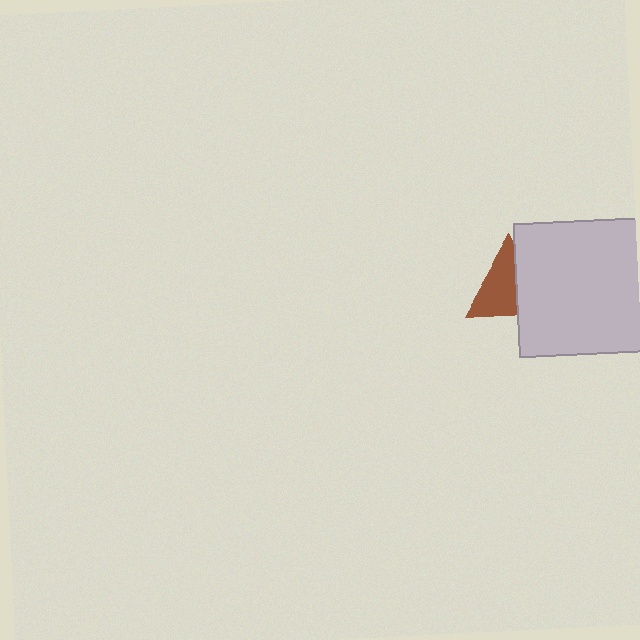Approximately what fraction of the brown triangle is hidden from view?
Roughly 40% of the brown triangle is hidden behind the light gray square.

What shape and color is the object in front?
The object in front is a light gray square.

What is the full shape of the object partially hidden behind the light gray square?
The partially hidden object is a brown triangle.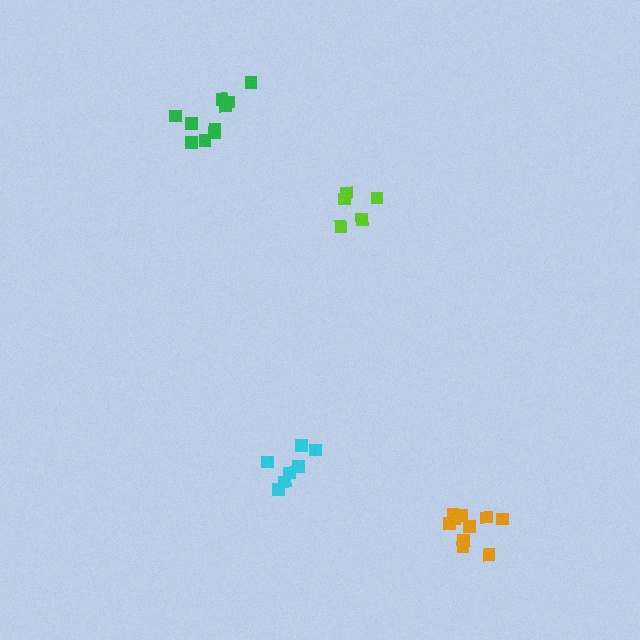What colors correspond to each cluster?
The clusters are colored: cyan, green, lime, orange.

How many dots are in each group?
Group 1: 7 dots, Group 2: 11 dots, Group 3: 5 dots, Group 4: 10 dots (33 total).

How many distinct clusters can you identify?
There are 4 distinct clusters.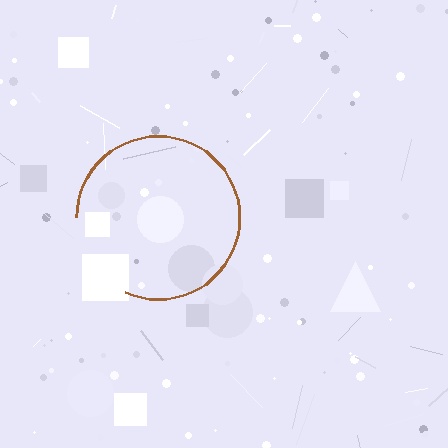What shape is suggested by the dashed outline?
The dashed outline suggests a circle.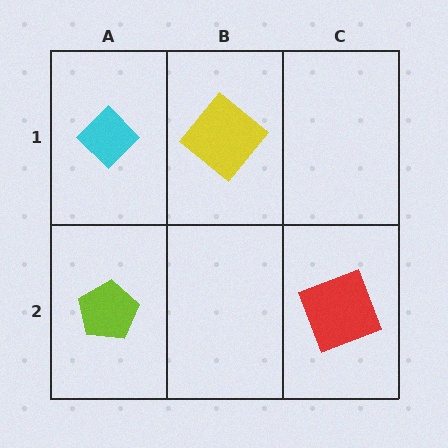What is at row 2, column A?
A lime pentagon.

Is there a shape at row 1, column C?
No, that cell is empty.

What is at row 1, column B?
A yellow diamond.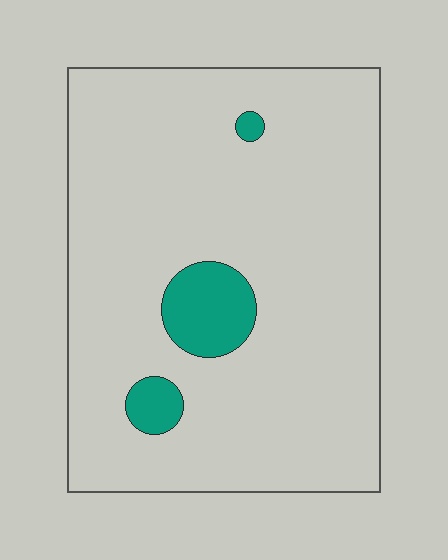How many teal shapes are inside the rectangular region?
3.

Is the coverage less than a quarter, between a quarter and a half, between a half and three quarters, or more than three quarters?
Less than a quarter.